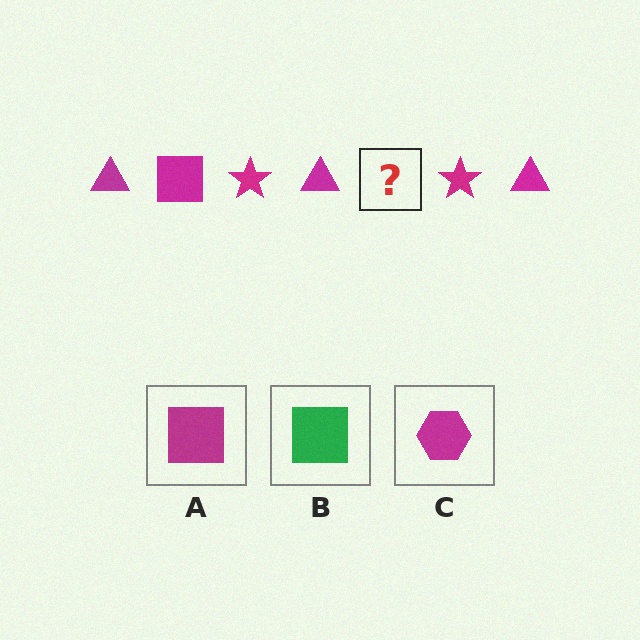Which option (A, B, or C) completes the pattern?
A.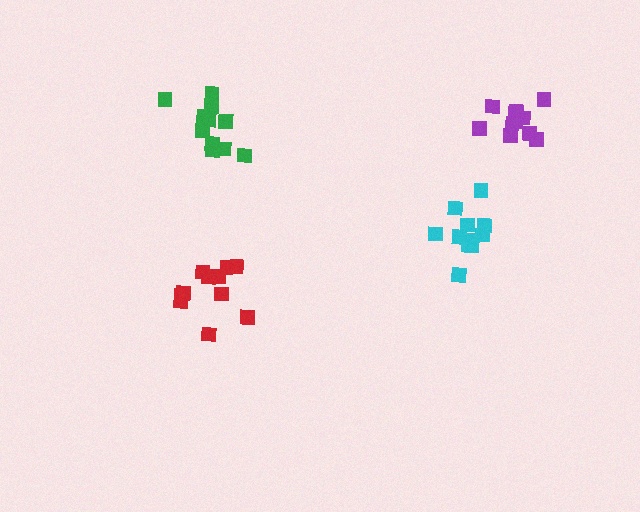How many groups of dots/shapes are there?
There are 4 groups.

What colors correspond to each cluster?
The clusters are colored: purple, cyan, green, red.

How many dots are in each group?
Group 1: 11 dots, Group 2: 12 dots, Group 3: 11 dots, Group 4: 11 dots (45 total).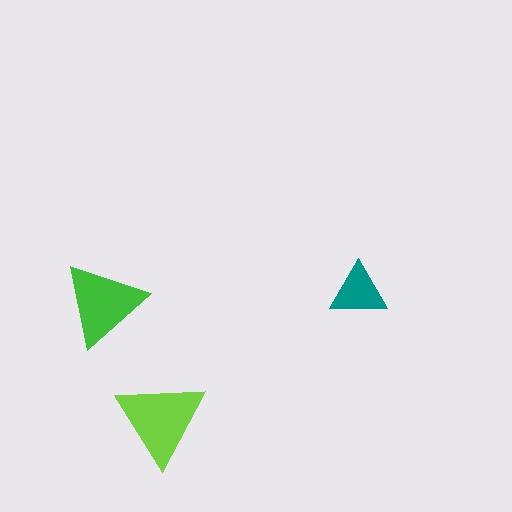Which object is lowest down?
The lime triangle is bottommost.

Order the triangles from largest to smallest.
the lime one, the green one, the teal one.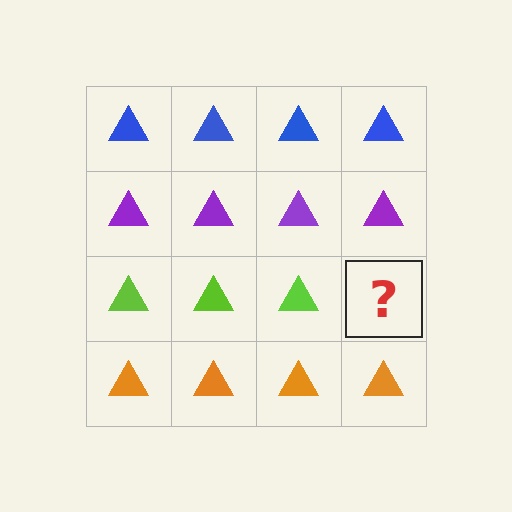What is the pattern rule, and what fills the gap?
The rule is that each row has a consistent color. The gap should be filled with a lime triangle.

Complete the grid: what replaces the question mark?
The question mark should be replaced with a lime triangle.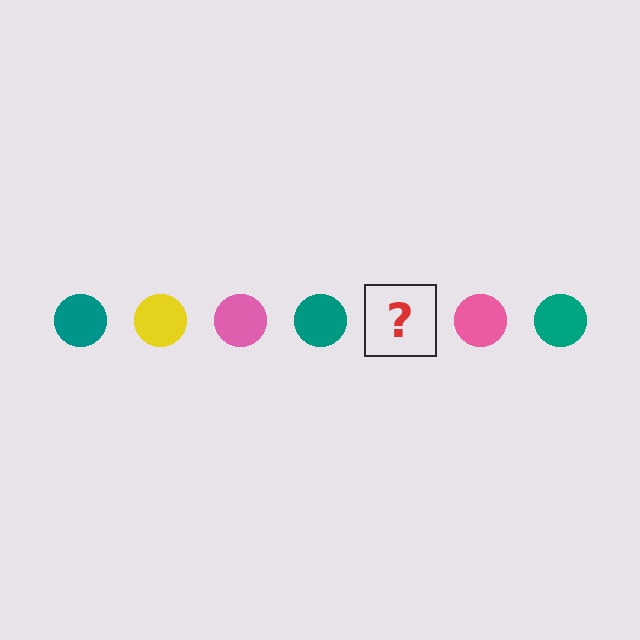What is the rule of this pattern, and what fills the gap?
The rule is that the pattern cycles through teal, yellow, pink circles. The gap should be filled with a yellow circle.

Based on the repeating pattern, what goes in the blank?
The blank should be a yellow circle.